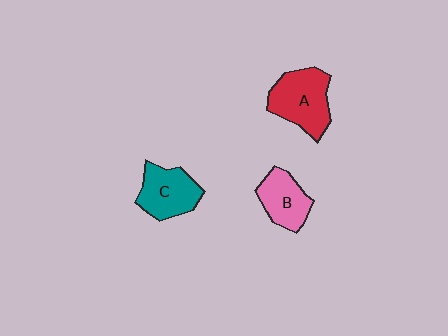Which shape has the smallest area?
Shape B (pink).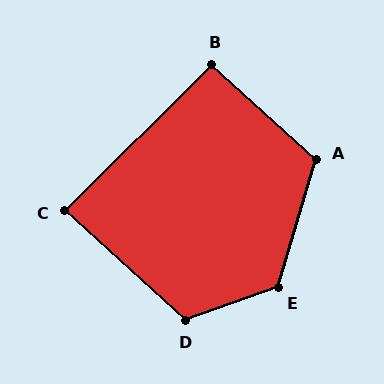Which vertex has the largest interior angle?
E, at approximately 126 degrees.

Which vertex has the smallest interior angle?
C, at approximately 87 degrees.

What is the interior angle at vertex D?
Approximately 118 degrees (obtuse).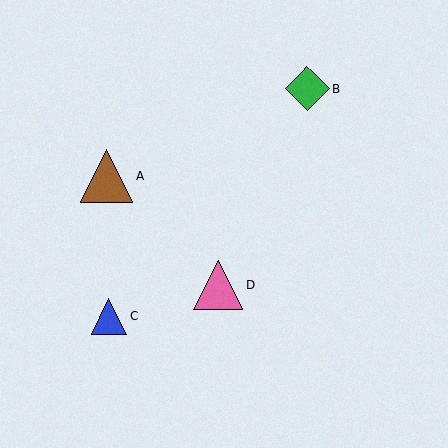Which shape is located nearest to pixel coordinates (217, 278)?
The pink triangle (labeled D) at (218, 285) is nearest to that location.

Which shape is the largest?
The brown triangle (labeled A) is the largest.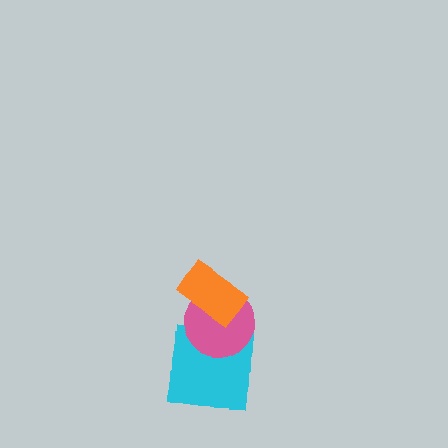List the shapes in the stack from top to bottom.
From top to bottom: the orange rectangle, the pink circle, the cyan square.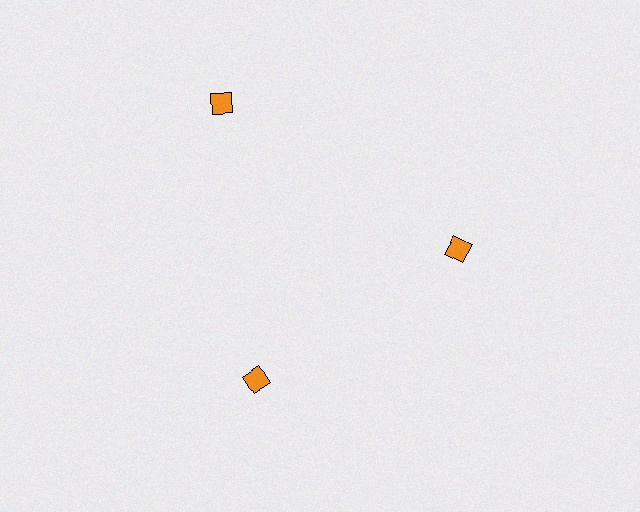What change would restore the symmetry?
The symmetry would be restored by moving it inward, back onto the ring so that all 3 diamonds sit at equal angles and equal distance from the center.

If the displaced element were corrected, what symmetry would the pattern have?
It would have 3-fold rotational symmetry — the pattern would map onto itself every 120 degrees.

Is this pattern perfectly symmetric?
No. The 3 orange diamonds are arranged in a ring, but one element near the 11 o'clock position is pushed outward from the center, breaking the 3-fold rotational symmetry.